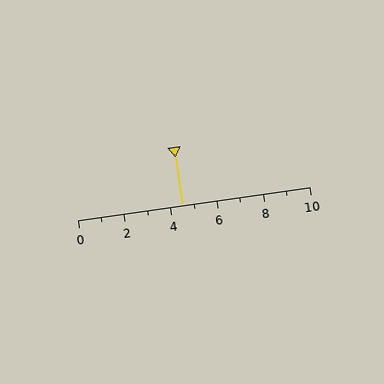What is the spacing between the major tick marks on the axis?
The major ticks are spaced 2 apart.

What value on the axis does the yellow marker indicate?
The marker indicates approximately 4.5.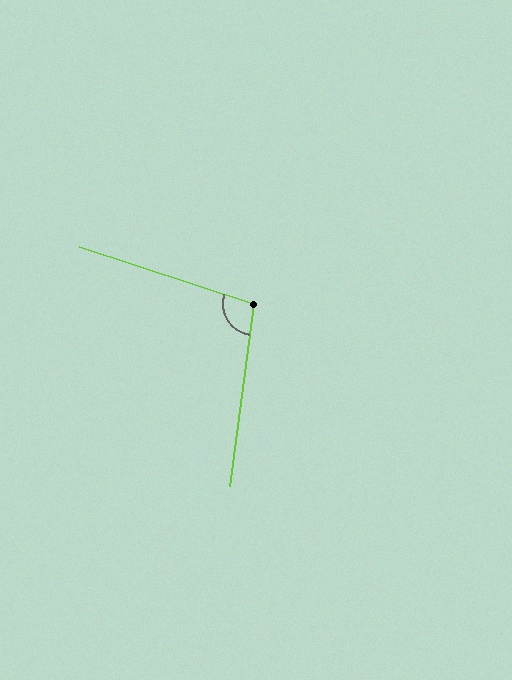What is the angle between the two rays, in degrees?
Approximately 100 degrees.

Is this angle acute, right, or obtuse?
It is obtuse.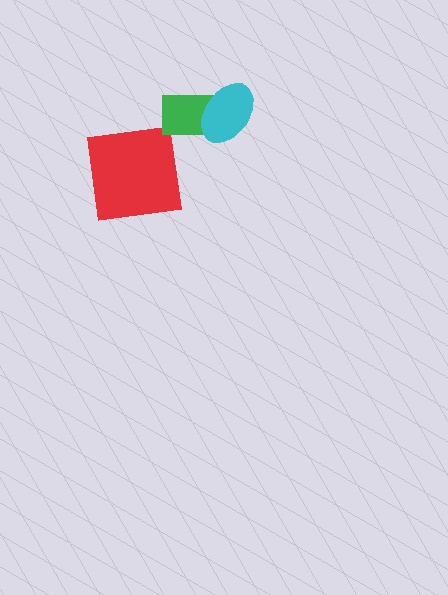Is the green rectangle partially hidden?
Yes, it is partially covered by another shape.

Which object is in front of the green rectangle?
The cyan ellipse is in front of the green rectangle.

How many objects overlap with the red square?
0 objects overlap with the red square.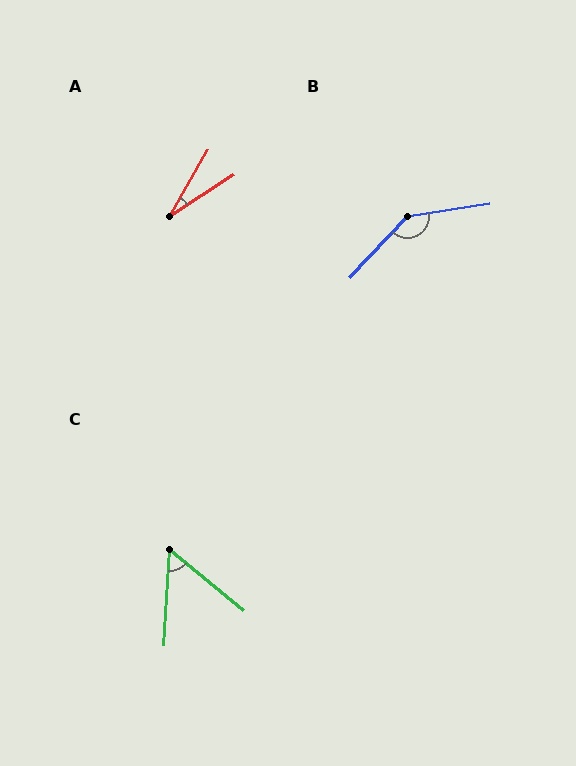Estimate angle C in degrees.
Approximately 53 degrees.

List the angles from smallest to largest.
A (27°), C (53°), B (142°).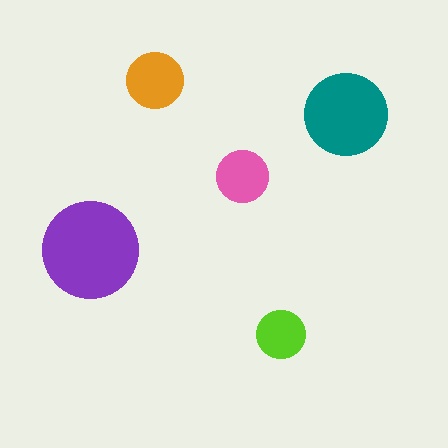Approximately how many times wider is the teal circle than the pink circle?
About 1.5 times wider.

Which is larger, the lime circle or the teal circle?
The teal one.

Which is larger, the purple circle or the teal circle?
The purple one.